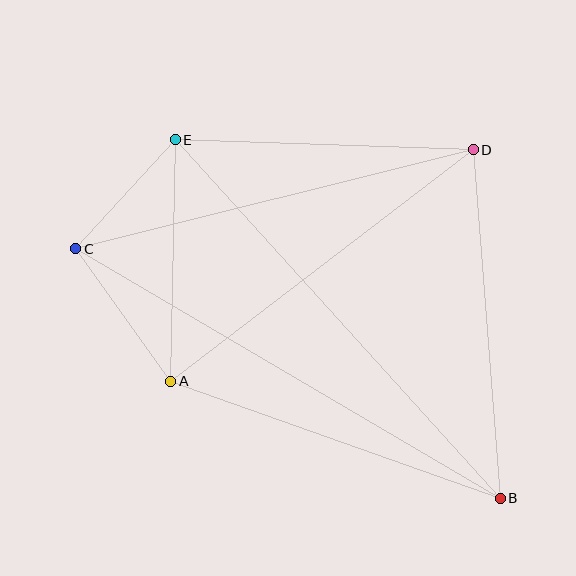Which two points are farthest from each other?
Points B and C are farthest from each other.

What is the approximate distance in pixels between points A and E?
The distance between A and E is approximately 241 pixels.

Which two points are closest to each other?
Points C and E are closest to each other.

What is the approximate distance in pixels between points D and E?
The distance between D and E is approximately 298 pixels.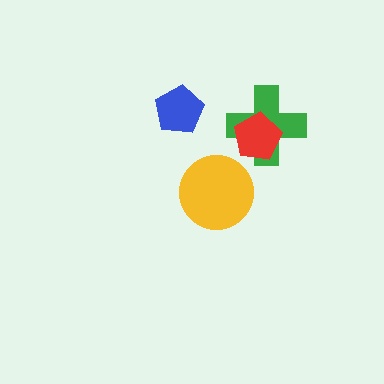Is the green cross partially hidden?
Yes, it is partially covered by another shape.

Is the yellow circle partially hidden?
No, no other shape covers it.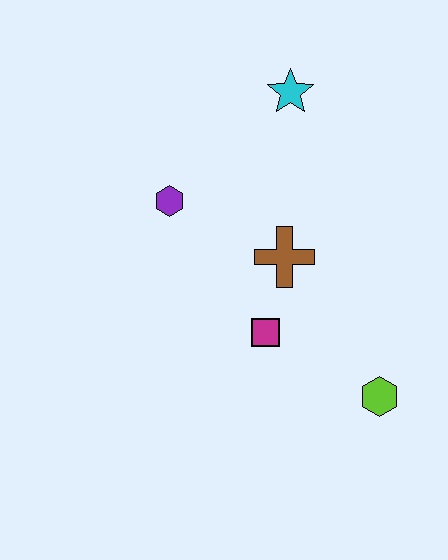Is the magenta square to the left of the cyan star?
Yes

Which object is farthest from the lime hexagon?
The cyan star is farthest from the lime hexagon.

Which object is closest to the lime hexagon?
The magenta square is closest to the lime hexagon.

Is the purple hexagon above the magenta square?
Yes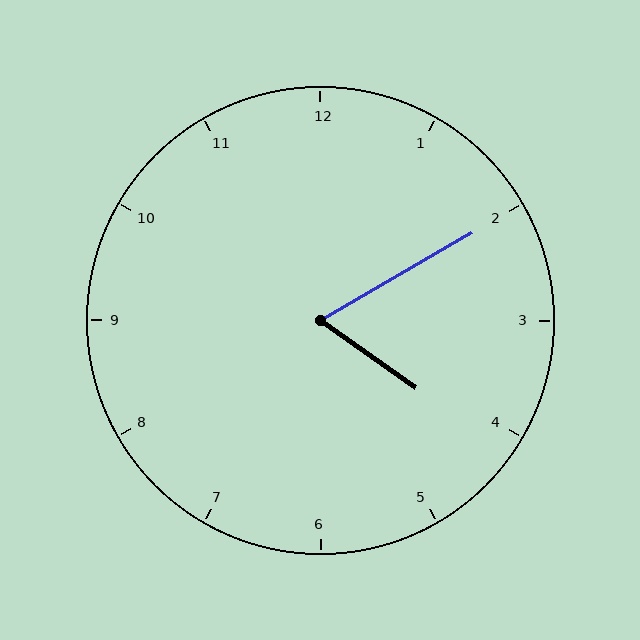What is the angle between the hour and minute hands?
Approximately 65 degrees.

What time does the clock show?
4:10.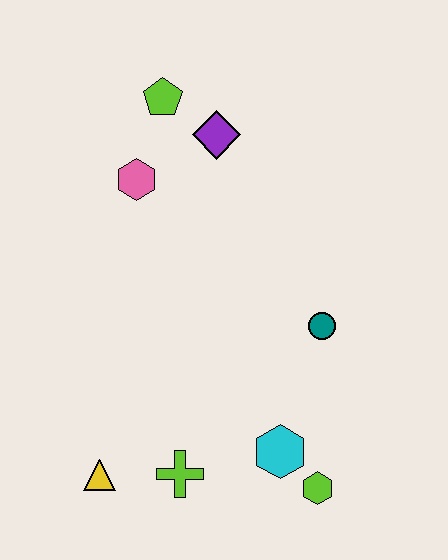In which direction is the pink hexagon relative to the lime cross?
The pink hexagon is above the lime cross.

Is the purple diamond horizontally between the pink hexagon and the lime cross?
No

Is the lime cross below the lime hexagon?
No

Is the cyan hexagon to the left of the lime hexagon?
Yes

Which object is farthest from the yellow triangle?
The lime pentagon is farthest from the yellow triangle.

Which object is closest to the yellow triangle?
The lime cross is closest to the yellow triangle.